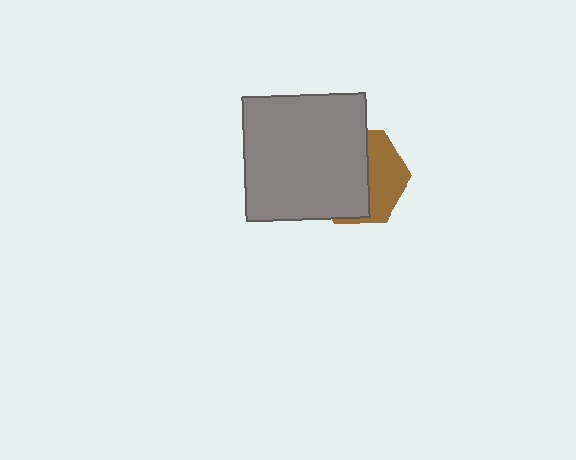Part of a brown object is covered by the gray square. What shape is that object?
It is a hexagon.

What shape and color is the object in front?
The object in front is a gray square.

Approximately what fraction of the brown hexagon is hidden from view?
Roughly 62% of the brown hexagon is hidden behind the gray square.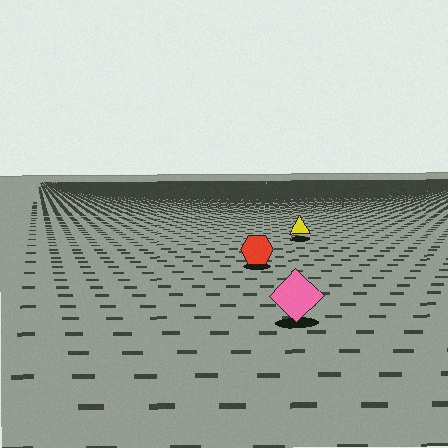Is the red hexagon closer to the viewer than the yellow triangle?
Yes. The red hexagon is closer — you can tell from the texture gradient: the ground texture is coarser near it.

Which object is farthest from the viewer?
The yellow triangle is farthest from the viewer. It appears smaller and the ground texture around it is denser.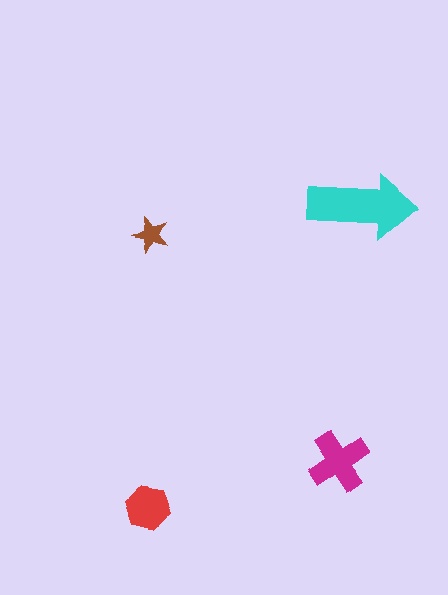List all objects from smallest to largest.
The brown star, the red hexagon, the magenta cross, the cyan arrow.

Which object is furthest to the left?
The brown star is leftmost.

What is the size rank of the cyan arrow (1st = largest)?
1st.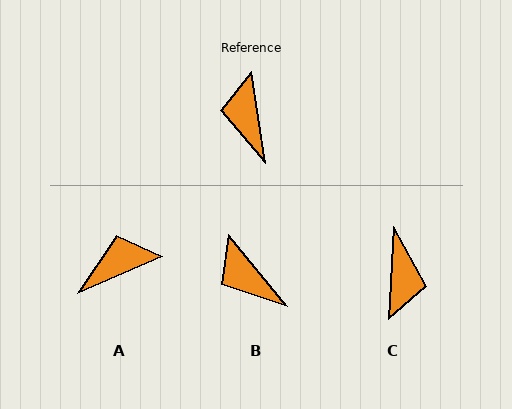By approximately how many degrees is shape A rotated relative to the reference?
Approximately 75 degrees clockwise.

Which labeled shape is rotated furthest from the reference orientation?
C, about 168 degrees away.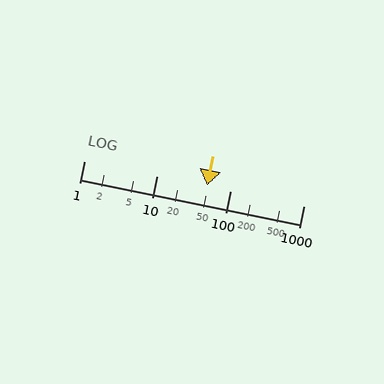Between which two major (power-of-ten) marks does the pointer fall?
The pointer is between 10 and 100.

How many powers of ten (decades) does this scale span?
The scale spans 3 decades, from 1 to 1000.